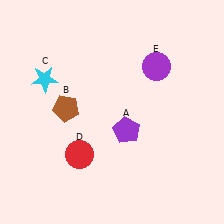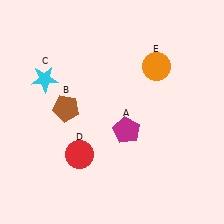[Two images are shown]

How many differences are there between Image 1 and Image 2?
There are 2 differences between the two images.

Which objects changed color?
A changed from purple to magenta. E changed from purple to orange.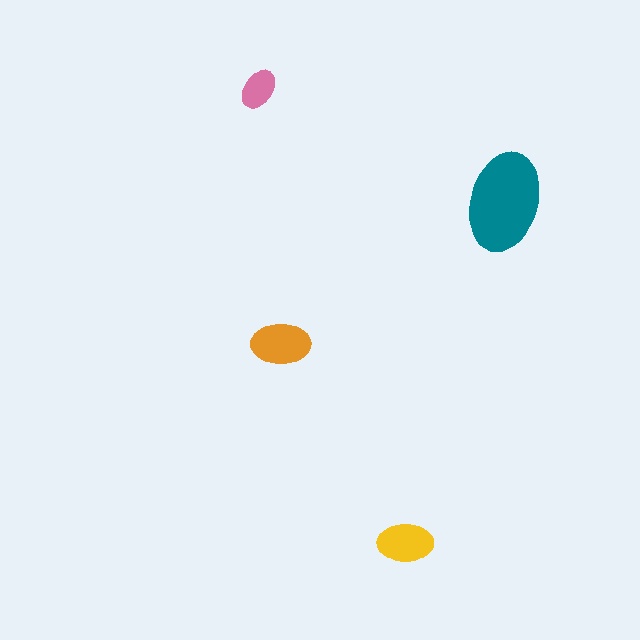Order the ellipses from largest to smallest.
the teal one, the orange one, the yellow one, the pink one.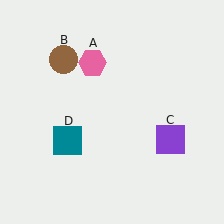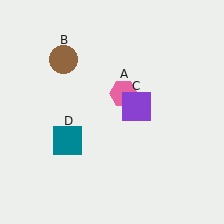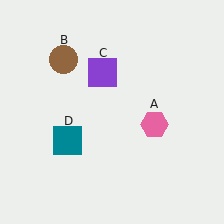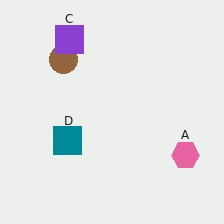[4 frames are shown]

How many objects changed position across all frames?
2 objects changed position: pink hexagon (object A), purple square (object C).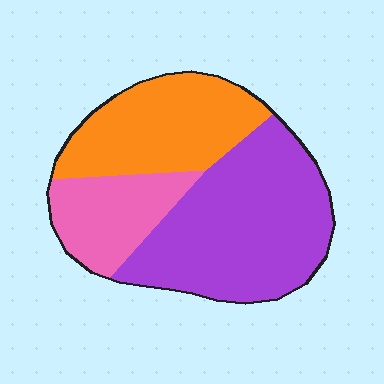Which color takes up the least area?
Pink, at roughly 20%.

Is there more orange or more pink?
Orange.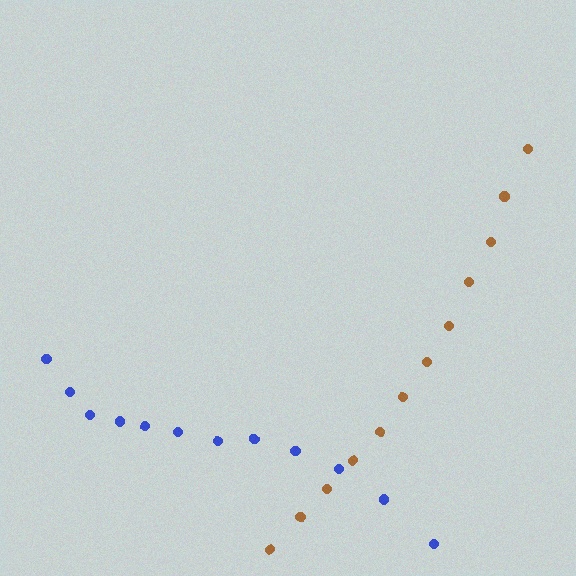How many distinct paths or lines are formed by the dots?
There are 2 distinct paths.